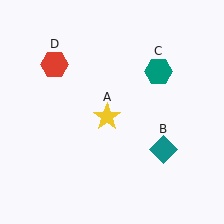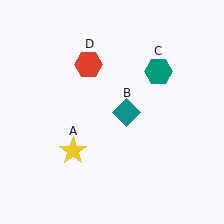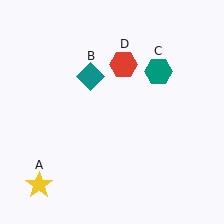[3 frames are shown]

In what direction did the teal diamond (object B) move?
The teal diamond (object B) moved up and to the left.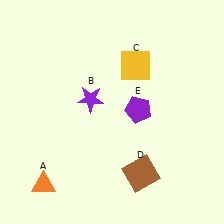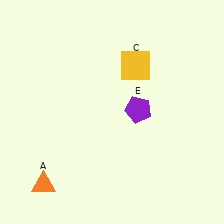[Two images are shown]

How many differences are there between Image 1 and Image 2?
There are 2 differences between the two images.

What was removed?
The purple star (B), the brown square (D) were removed in Image 2.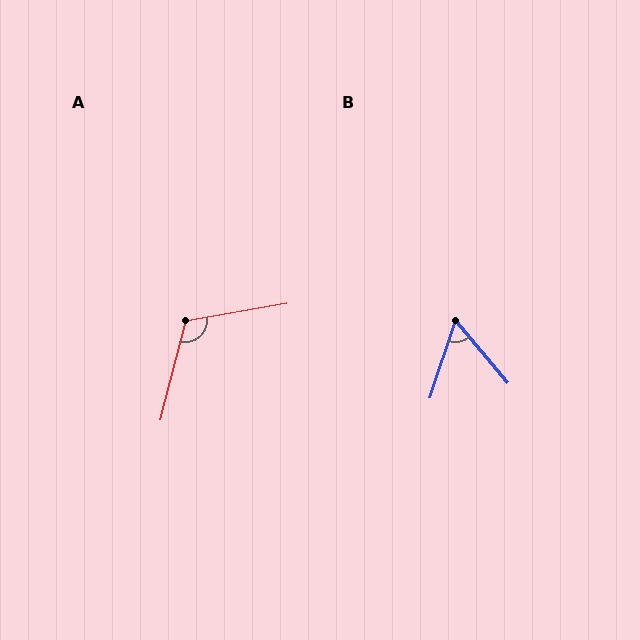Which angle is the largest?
A, at approximately 114 degrees.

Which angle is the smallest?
B, at approximately 58 degrees.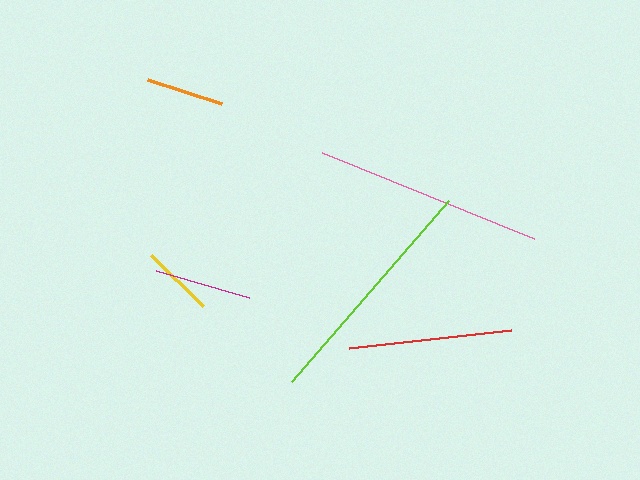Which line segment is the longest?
The lime line is the longest at approximately 240 pixels.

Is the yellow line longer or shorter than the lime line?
The lime line is longer than the yellow line.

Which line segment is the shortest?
The yellow line is the shortest at approximately 73 pixels.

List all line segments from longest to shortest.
From longest to shortest: lime, pink, red, magenta, orange, yellow.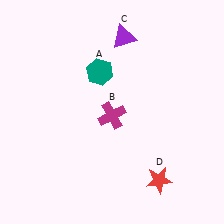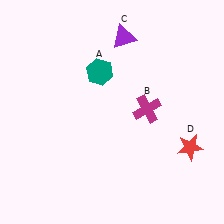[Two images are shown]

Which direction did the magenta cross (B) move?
The magenta cross (B) moved right.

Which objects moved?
The objects that moved are: the magenta cross (B), the red star (D).